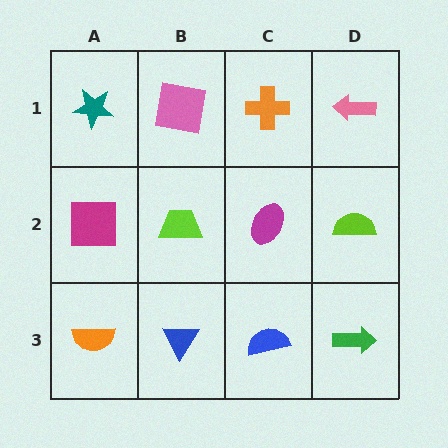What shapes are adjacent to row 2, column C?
An orange cross (row 1, column C), a blue semicircle (row 3, column C), a lime trapezoid (row 2, column B), a lime semicircle (row 2, column D).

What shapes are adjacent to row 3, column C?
A magenta ellipse (row 2, column C), a blue triangle (row 3, column B), a green arrow (row 3, column D).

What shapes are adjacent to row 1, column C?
A magenta ellipse (row 2, column C), a pink square (row 1, column B), a pink arrow (row 1, column D).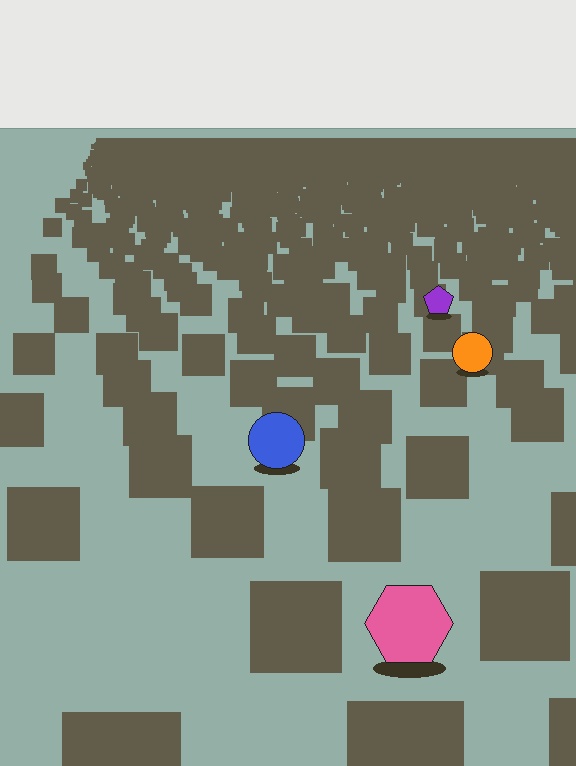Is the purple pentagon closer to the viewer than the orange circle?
No. The orange circle is closer — you can tell from the texture gradient: the ground texture is coarser near it.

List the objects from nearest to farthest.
From nearest to farthest: the pink hexagon, the blue circle, the orange circle, the purple pentagon.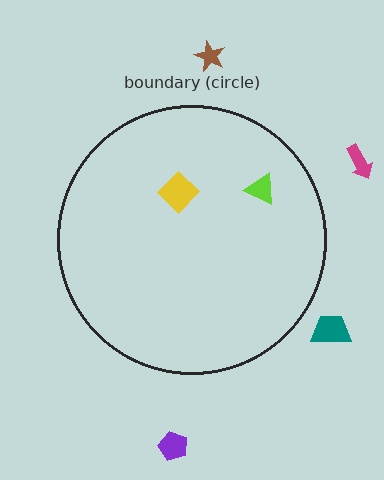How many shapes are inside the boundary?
2 inside, 4 outside.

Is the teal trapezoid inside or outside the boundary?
Outside.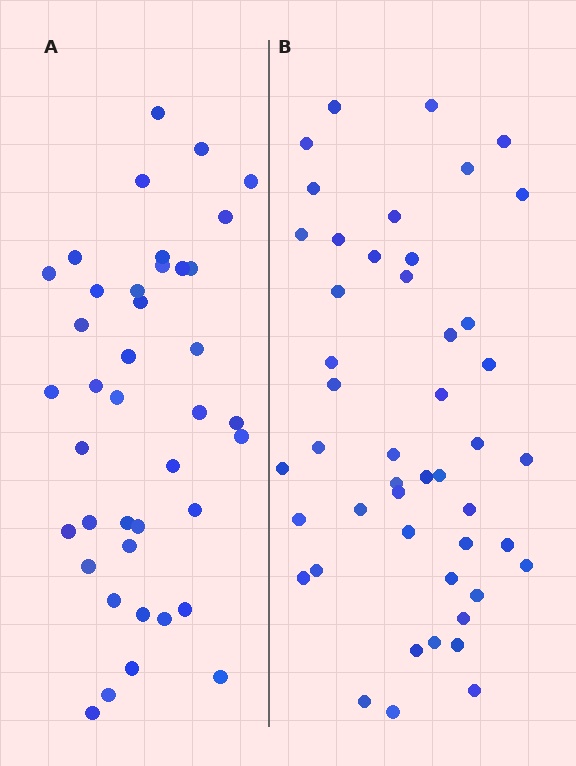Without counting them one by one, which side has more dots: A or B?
Region B (the right region) has more dots.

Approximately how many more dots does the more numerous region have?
Region B has roughly 8 or so more dots than region A.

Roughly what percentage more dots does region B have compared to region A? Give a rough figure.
About 20% more.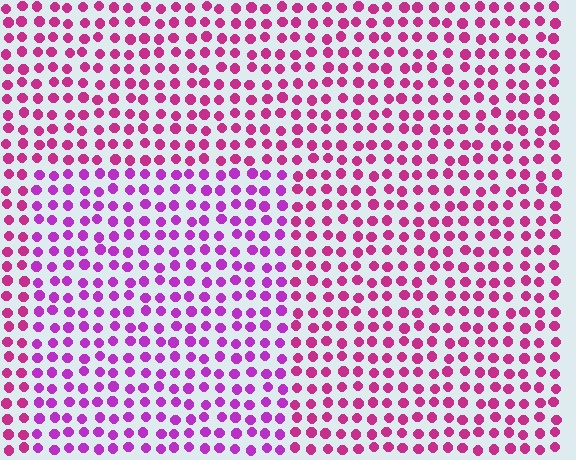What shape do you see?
I see a rectangle.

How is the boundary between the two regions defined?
The boundary is defined purely by a slight shift in hue (about 29 degrees). Spacing, size, and orientation are identical on both sides.